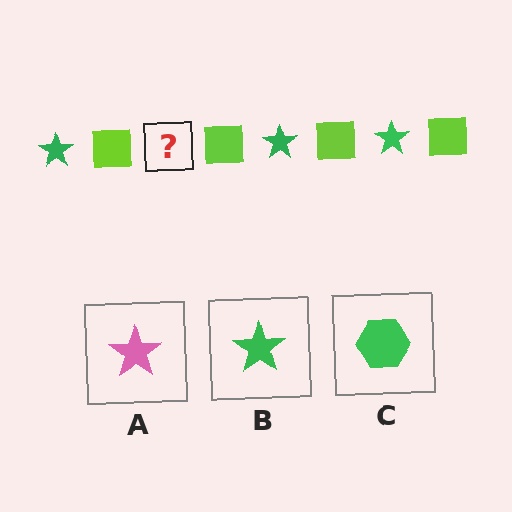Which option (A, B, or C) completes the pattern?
B.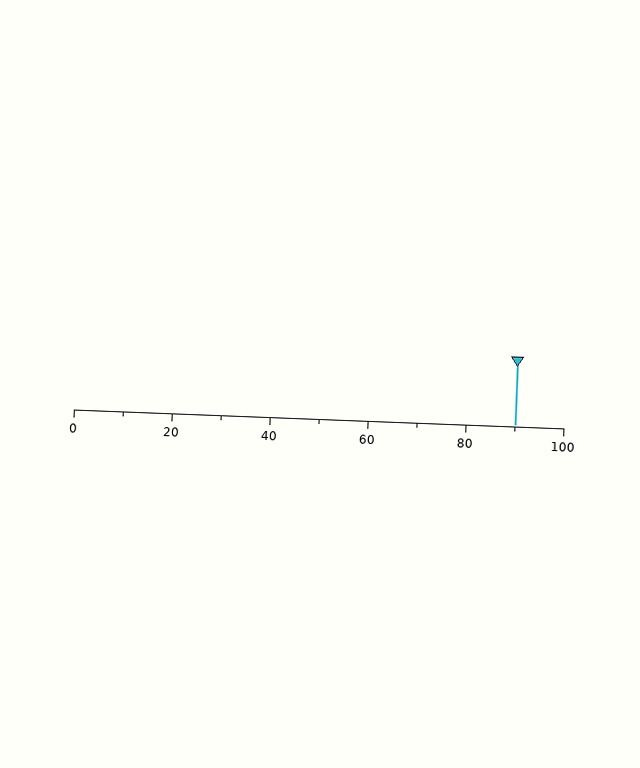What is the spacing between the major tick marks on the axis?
The major ticks are spaced 20 apart.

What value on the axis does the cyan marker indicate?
The marker indicates approximately 90.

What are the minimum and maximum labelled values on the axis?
The axis runs from 0 to 100.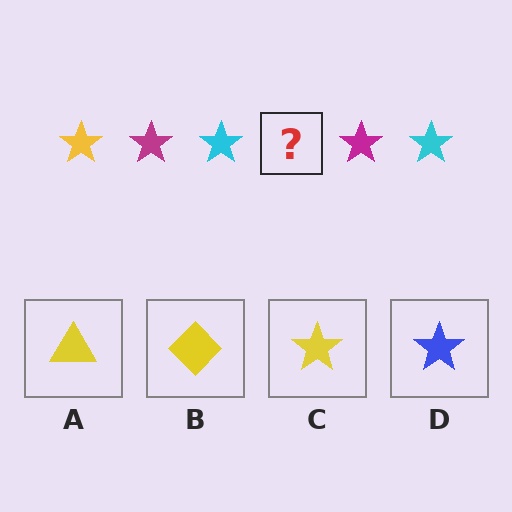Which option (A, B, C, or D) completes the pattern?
C.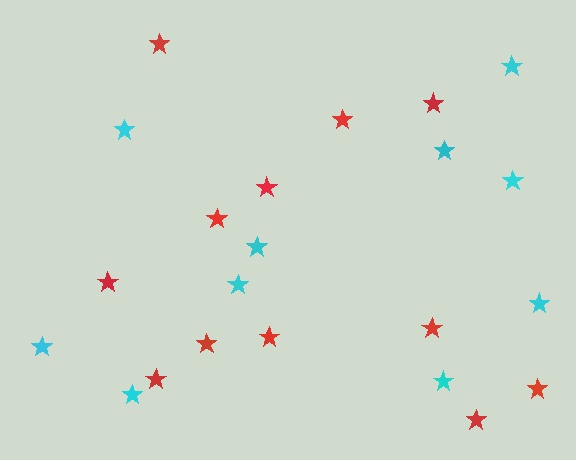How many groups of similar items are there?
There are 2 groups: one group of red stars (12) and one group of cyan stars (10).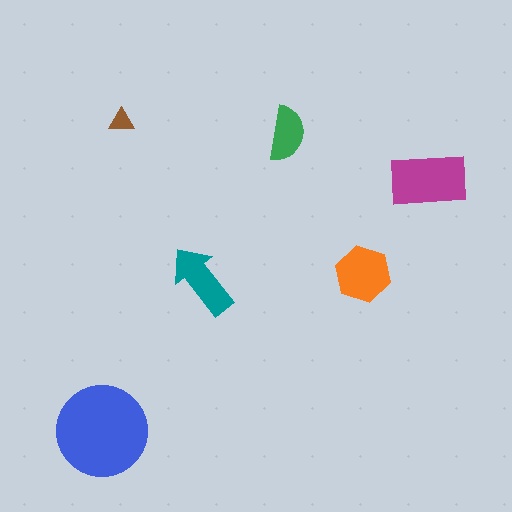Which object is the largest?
The blue circle.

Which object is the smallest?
The brown triangle.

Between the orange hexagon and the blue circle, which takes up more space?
The blue circle.